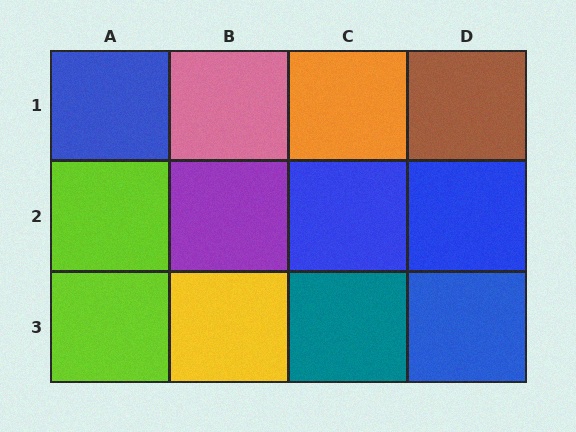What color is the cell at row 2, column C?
Blue.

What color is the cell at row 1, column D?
Brown.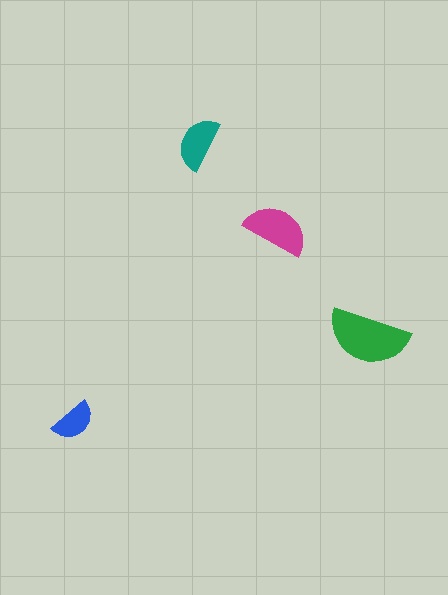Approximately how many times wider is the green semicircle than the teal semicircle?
About 1.5 times wider.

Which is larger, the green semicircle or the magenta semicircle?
The green one.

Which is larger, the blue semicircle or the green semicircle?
The green one.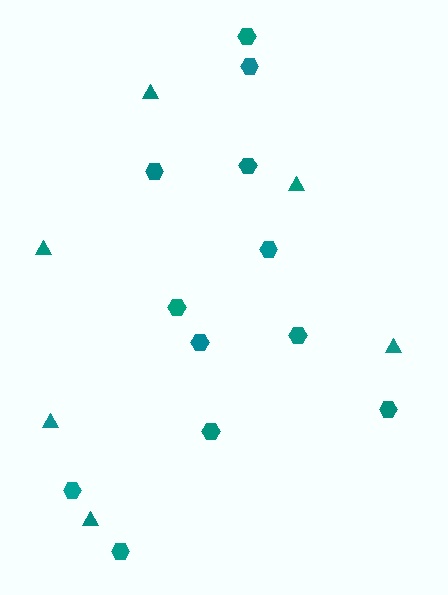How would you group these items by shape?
There are 2 groups: one group of hexagons (12) and one group of triangles (6).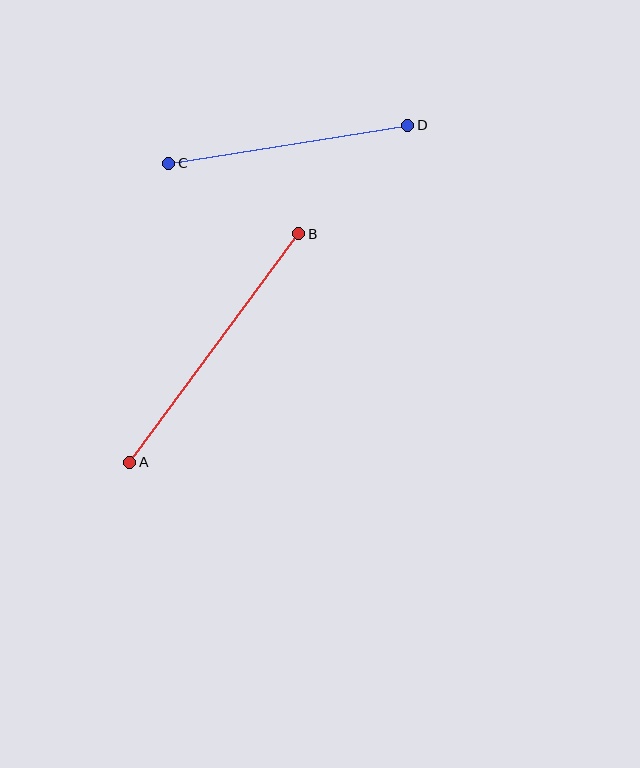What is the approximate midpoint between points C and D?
The midpoint is at approximately (288, 144) pixels.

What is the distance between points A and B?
The distance is approximately 284 pixels.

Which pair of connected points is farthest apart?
Points A and B are farthest apart.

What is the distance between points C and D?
The distance is approximately 242 pixels.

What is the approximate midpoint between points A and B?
The midpoint is at approximately (214, 348) pixels.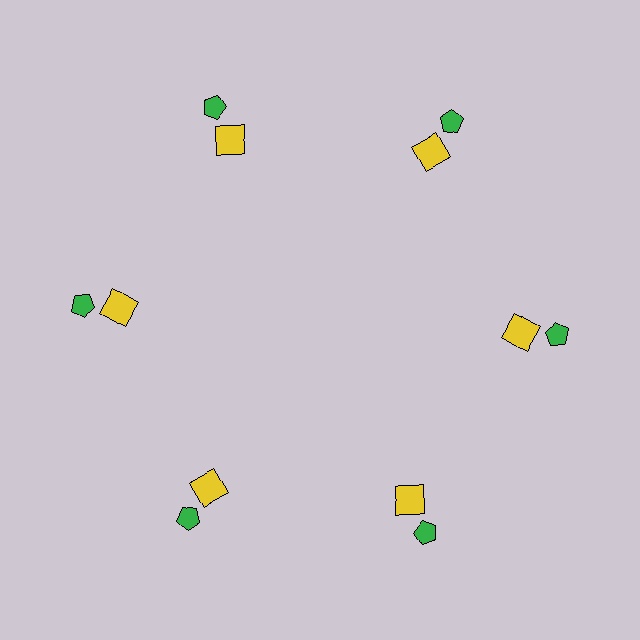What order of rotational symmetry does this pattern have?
This pattern has 6-fold rotational symmetry.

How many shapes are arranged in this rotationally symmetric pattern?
There are 12 shapes, arranged in 6 groups of 2.